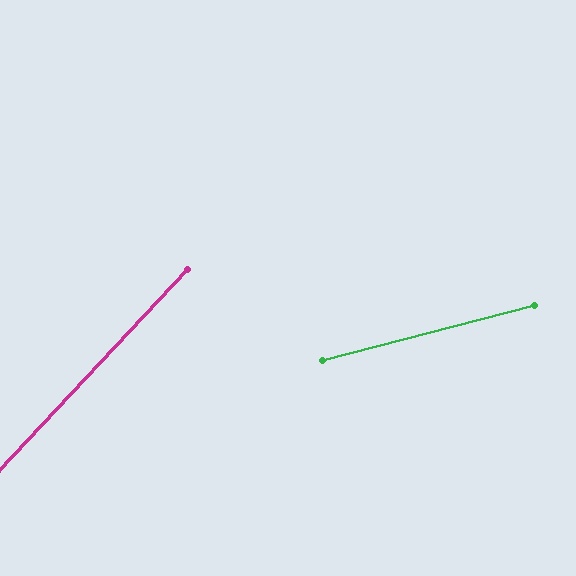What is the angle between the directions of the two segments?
Approximately 32 degrees.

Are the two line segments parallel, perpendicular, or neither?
Neither parallel nor perpendicular — they differ by about 32°.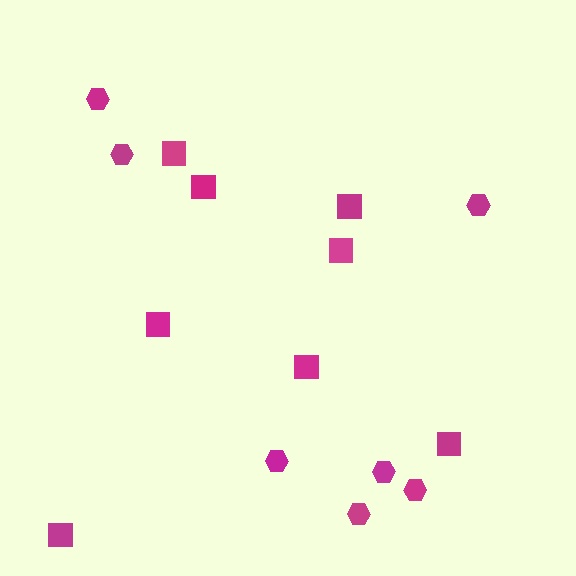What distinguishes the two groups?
There are 2 groups: one group of hexagons (7) and one group of squares (8).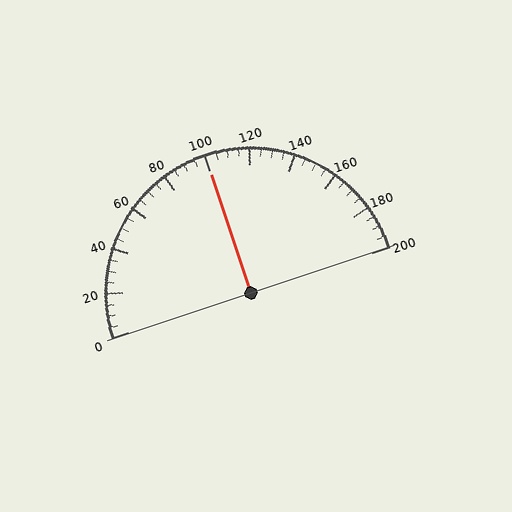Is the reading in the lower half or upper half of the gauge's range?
The reading is in the upper half of the range (0 to 200).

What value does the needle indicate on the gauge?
The needle indicates approximately 100.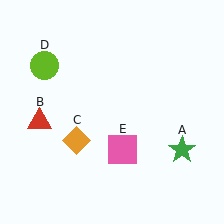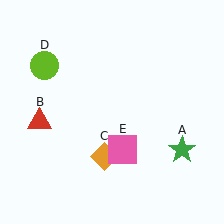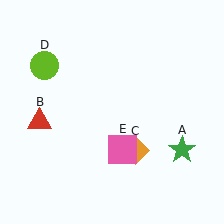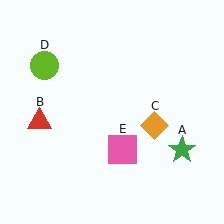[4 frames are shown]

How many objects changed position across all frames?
1 object changed position: orange diamond (object C).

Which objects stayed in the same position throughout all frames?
Green star (object A) and red triangle (object B) and lime circle (object D) and pink square (object E) remained stationary.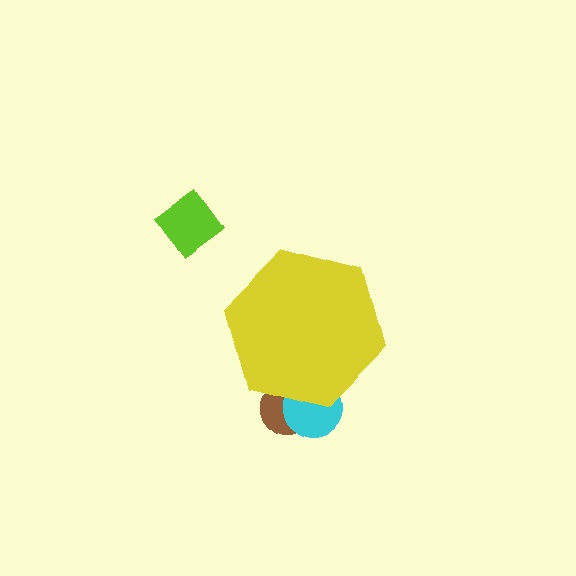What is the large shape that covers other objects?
A yellow hexagon.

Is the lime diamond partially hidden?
No, the lime diamond is fully visible.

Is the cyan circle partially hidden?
Yes, the cyan circle is partially hidden behind the yellow hexagon.